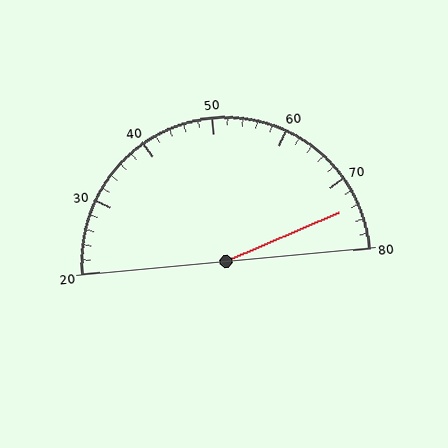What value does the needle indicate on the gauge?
The needle indicates approximately 74.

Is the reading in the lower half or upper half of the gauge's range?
The reading is in the upper half of the range (20 to 80).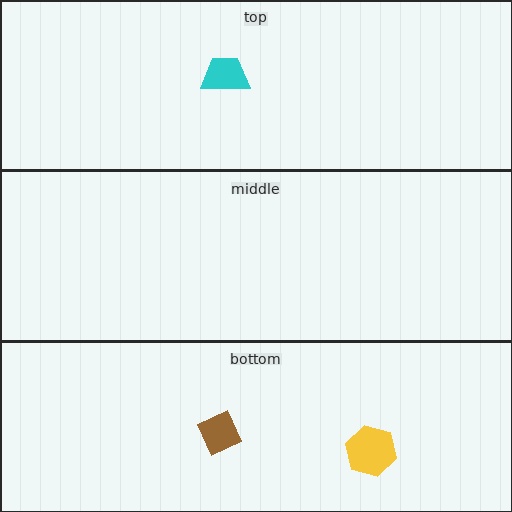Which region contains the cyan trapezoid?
The top region.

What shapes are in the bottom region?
The brown diamond, the yellow hexagon.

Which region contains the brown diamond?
The bottom region.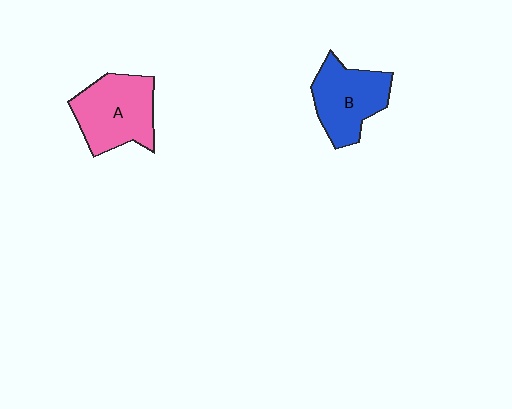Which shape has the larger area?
Shape A (pink).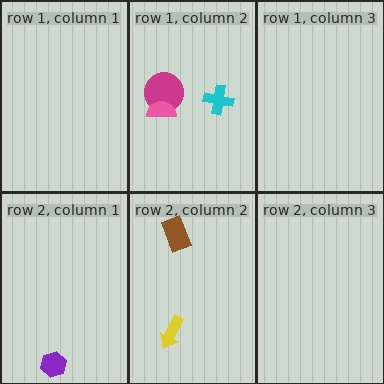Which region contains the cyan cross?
The row 1, column 2 region.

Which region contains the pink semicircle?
The row 1, column 2 region.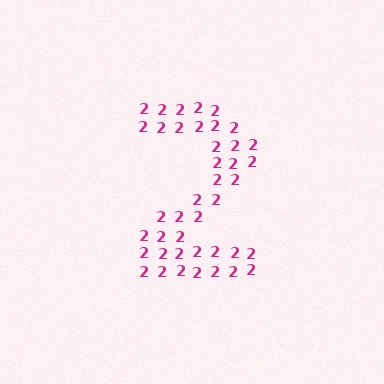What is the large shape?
The large shape is the digit 2.